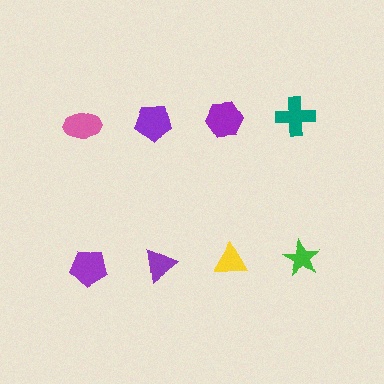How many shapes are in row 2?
4 shapes.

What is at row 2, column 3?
A yellow triangle.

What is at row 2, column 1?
A purple pentagon.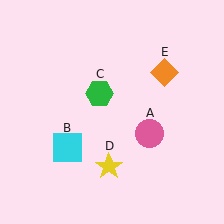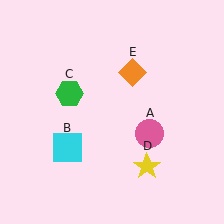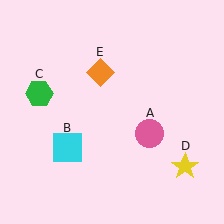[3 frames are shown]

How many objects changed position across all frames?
3 objects changed position: green hexagon (object C), yellow star (object D), orange diamond (object E).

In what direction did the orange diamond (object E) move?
The orange diamond (object E) moved left.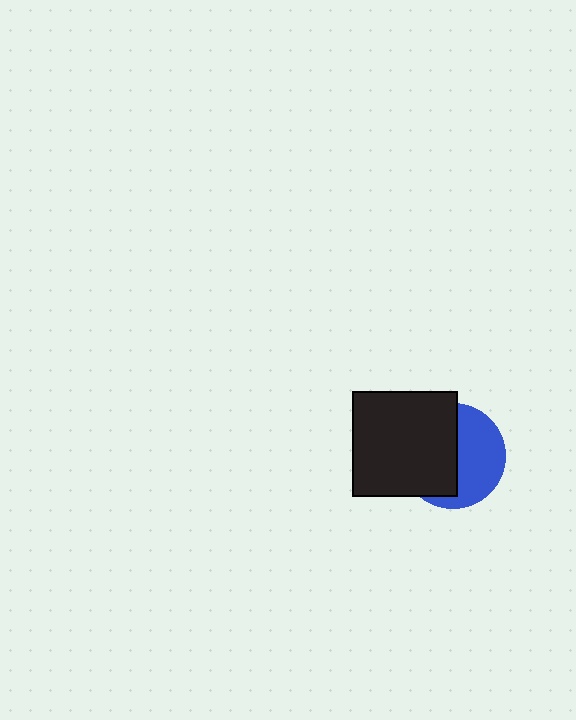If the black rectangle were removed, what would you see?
You would see the complete blue circle.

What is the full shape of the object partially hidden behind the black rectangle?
The partially hidden object is a blue circle.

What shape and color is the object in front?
The object in front is a black rectangle.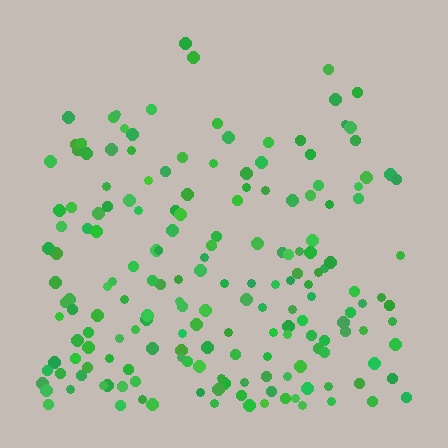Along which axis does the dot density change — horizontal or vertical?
Vertical.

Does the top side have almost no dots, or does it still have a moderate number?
Still a moderate number, just noticeably fewer than the bottom.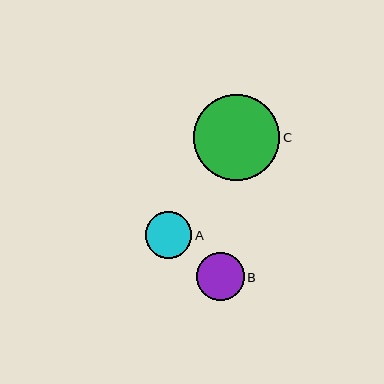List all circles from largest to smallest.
From largest to smallest: C, B, A.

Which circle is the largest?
Circle C is the largest with a size of approximately 86 pixels.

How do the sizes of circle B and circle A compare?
Circle B and circle A are approximately the same size.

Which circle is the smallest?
Circle A is the smallest with a size of approximately 46 pixels.